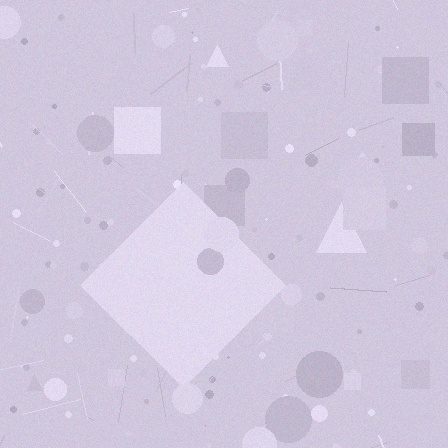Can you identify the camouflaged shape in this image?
The camouflaged shape is a diamond.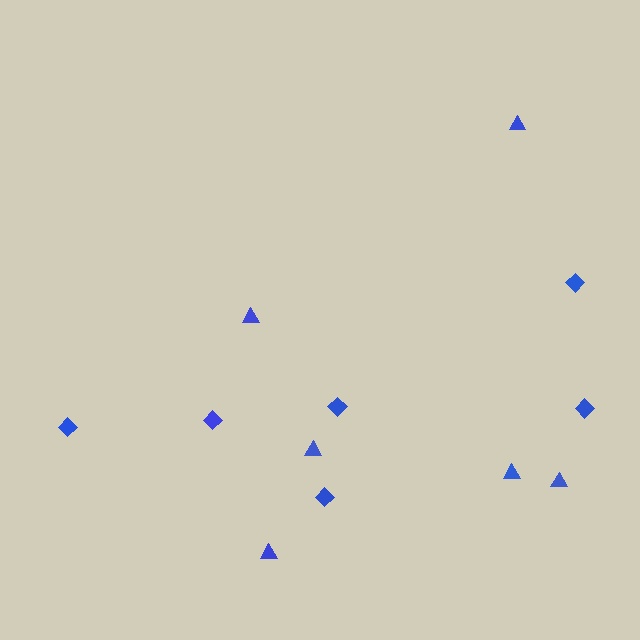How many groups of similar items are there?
There are 2 groups: one group of diamonds (6) and one group of triangles (6).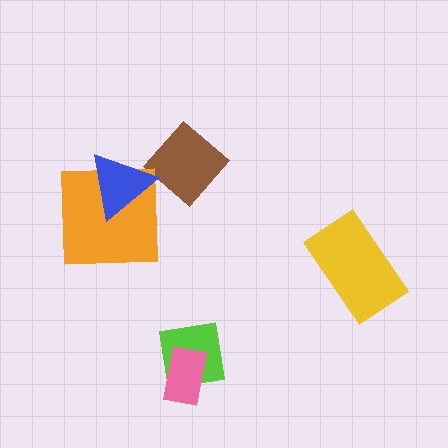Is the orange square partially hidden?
Yes, it is partially covered by another shape.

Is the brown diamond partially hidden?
Yes, it is partially covered by another shape.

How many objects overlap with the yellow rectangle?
0 objects overlap with the yellow rectangle.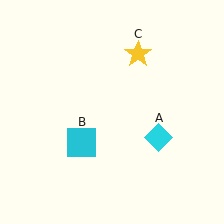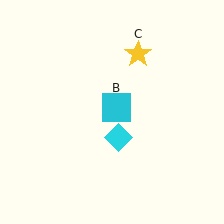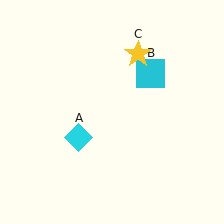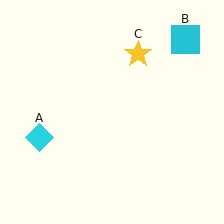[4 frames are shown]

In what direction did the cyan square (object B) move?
The cyan square (object B) moved up and to the right.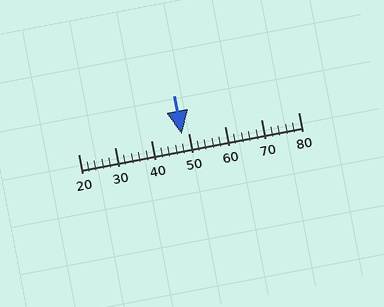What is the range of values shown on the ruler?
The ruler shows values from 20 to 80.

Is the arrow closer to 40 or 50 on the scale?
The arrow is closer to 50.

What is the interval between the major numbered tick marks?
The major tick marks are spaced 10 units apart.